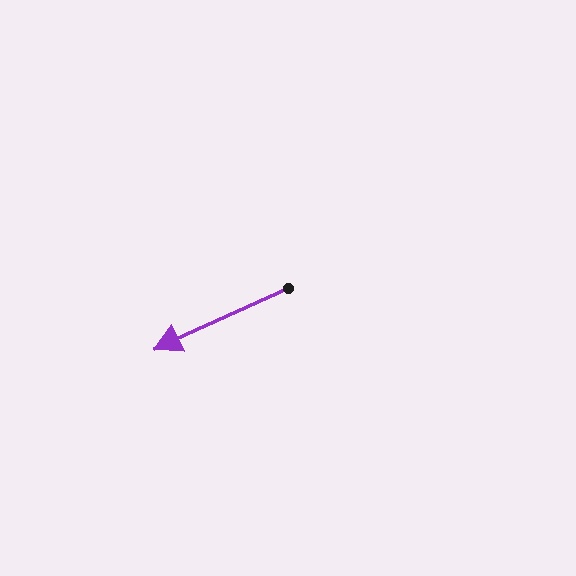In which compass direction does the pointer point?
Southwest.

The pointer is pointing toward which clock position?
Roughly 8 o'clock.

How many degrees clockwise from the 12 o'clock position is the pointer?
Approximately 246 degrees.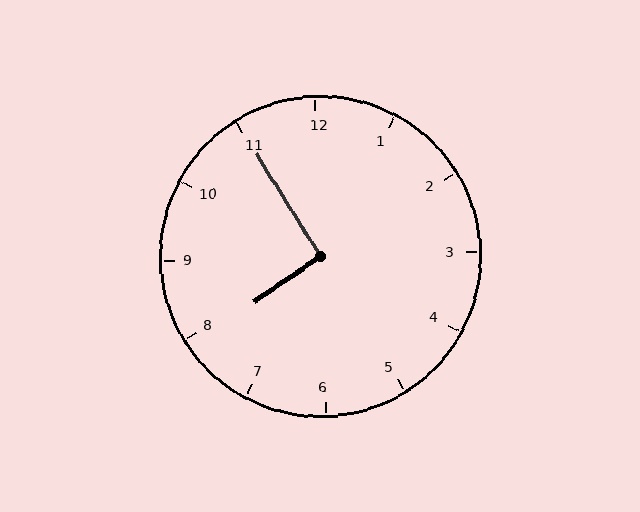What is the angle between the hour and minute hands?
Approximately 92 degrees.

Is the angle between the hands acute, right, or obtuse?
It is right.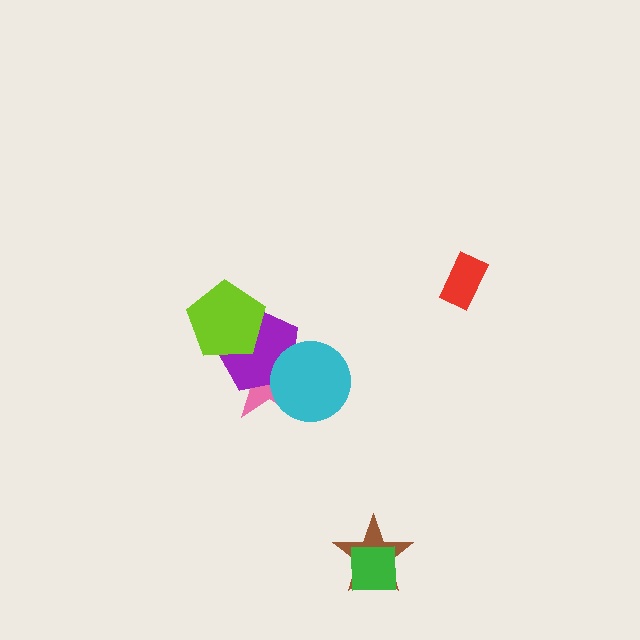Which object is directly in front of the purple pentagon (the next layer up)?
The lime pentagon is directly in front of the purple pentagon.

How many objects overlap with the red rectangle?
0 objects overlap with the red rectangle.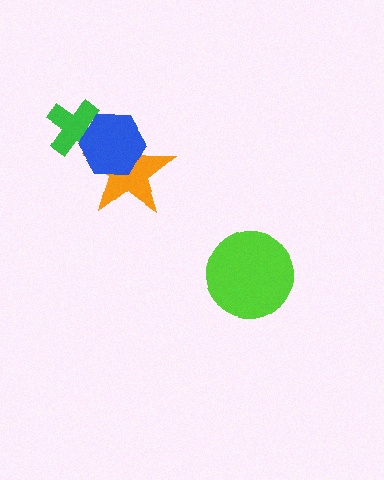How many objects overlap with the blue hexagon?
2 objects overlap with the blue hexagon.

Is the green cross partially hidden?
Yes, it is partially covered by another shape.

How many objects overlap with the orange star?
2 objects overlap with the orange star.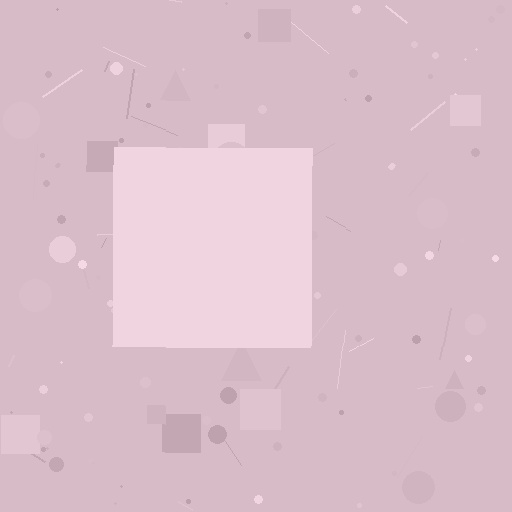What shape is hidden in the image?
A square is hidden in the image.